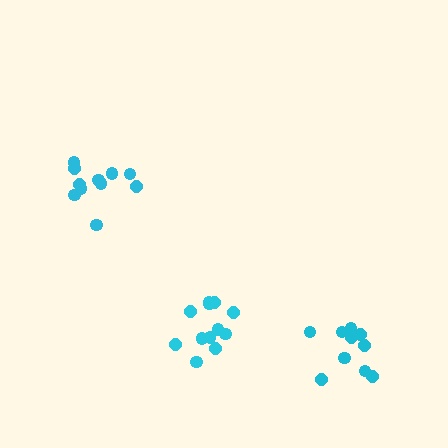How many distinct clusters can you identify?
There are 3 distinct clusters.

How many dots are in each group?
Group 1: 10 dots, Group 2: 12 dots, Group 3: 11 dots (33 total).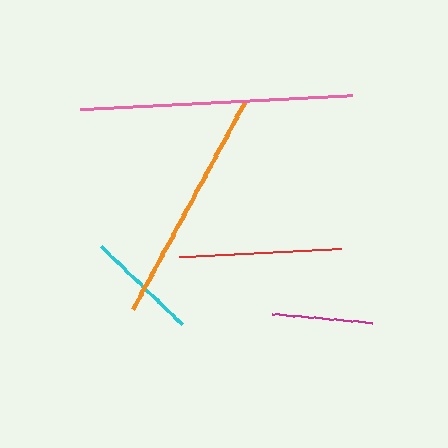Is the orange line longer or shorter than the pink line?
The pink line is longer than the orange line.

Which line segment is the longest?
The pink line is the longest at approximately 272 pixels.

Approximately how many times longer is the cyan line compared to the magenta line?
The cyan line is approximately 1.1 times the length of the magenta line.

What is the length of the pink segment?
The pink segment is approximately 272 pixels long.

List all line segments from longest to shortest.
From longest to shortest: pink, orange, red, cyan, magenta.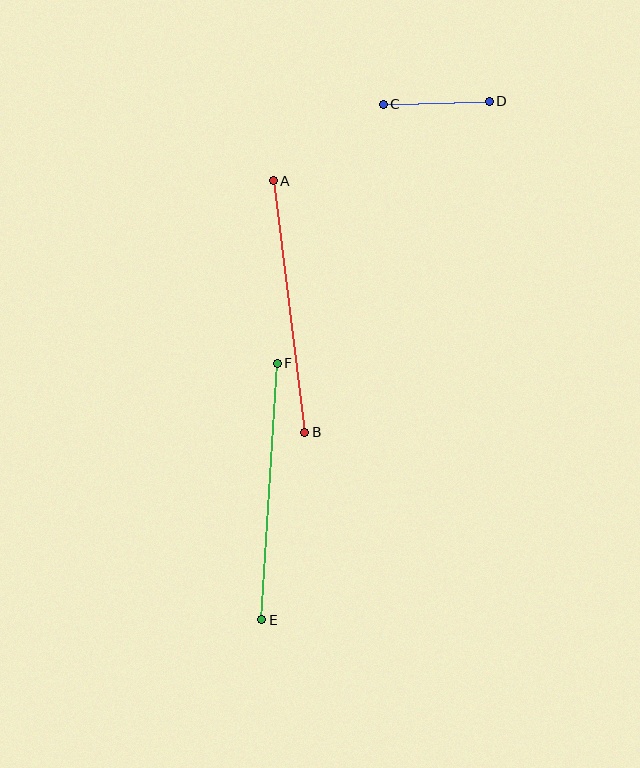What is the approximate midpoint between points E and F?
The midpoint is at approximately (270, 492) pixels.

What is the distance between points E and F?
The distance is approximately 257 pixels.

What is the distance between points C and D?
The distance is approximately 106 pixels.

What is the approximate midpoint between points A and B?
The midpoint is at approximately (289, 307) pixels.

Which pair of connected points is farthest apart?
Points E and F are farthest apart.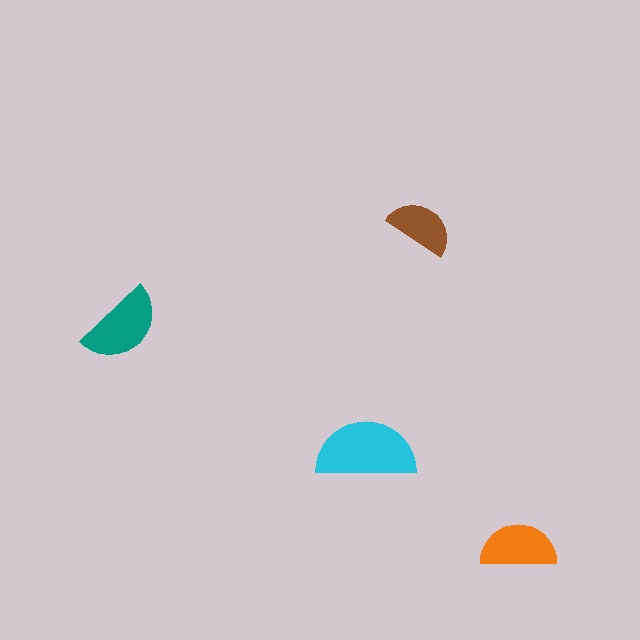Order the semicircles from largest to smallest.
the cyan one, the teal one, the orange one, the brown one.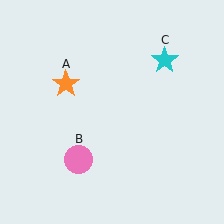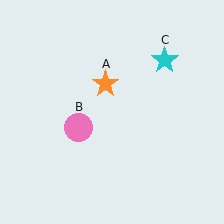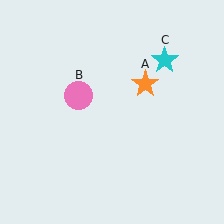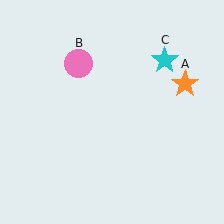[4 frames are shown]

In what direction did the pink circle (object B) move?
The pink circle (object B) moved up.